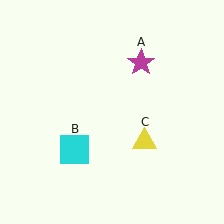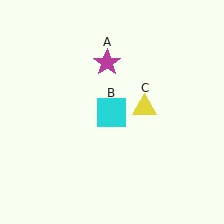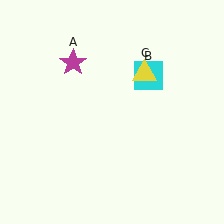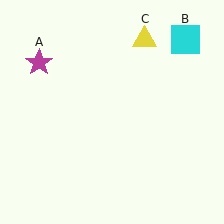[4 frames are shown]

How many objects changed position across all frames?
3 objects changed position: magenta star (object A), cyan square (object B), yellow triangle (object C).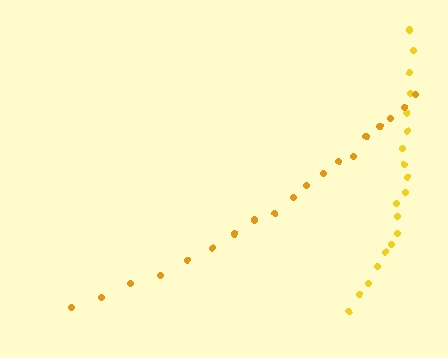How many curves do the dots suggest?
There are 2 distinct paths.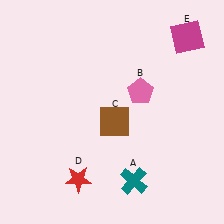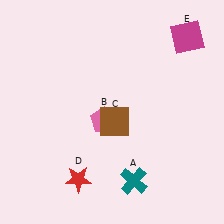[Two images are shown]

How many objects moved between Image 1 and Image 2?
1 object moved between the two images.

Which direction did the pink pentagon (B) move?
The pink pentagon (B) moved left.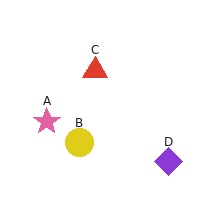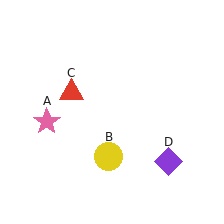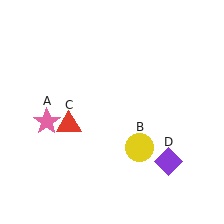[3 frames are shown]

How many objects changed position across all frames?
2 objects changed position: yellow circle (object B), red triangle (object C).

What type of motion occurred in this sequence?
The yellow circle (object B), red triangle (object C) rotated counterclockwise around the center of the scene.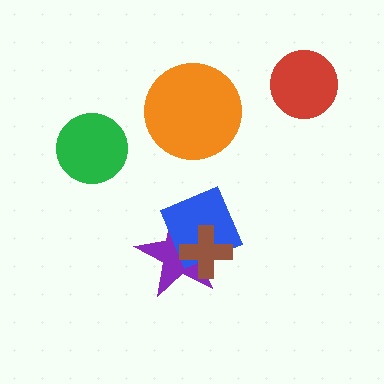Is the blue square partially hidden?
Yes, it is partially covered by another shape.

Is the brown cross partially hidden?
No, no other shape covers it.